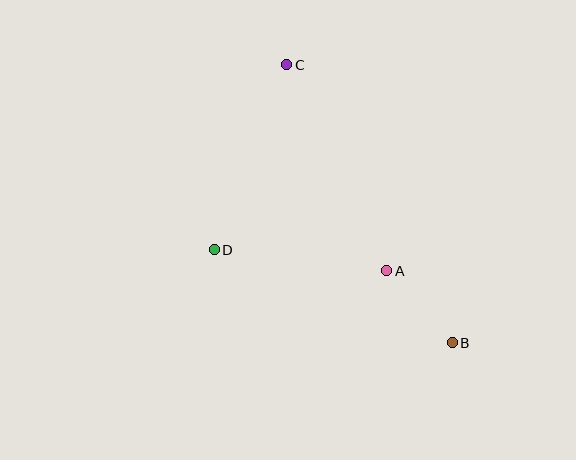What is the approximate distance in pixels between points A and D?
The distance between A and D is approximately 174 pixels.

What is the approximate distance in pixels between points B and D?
The distance between B and D is approximately 255 pixels.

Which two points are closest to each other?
Points A and B are closest to each other.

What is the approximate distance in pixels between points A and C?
The distance between A and C is approximately 229 pixels.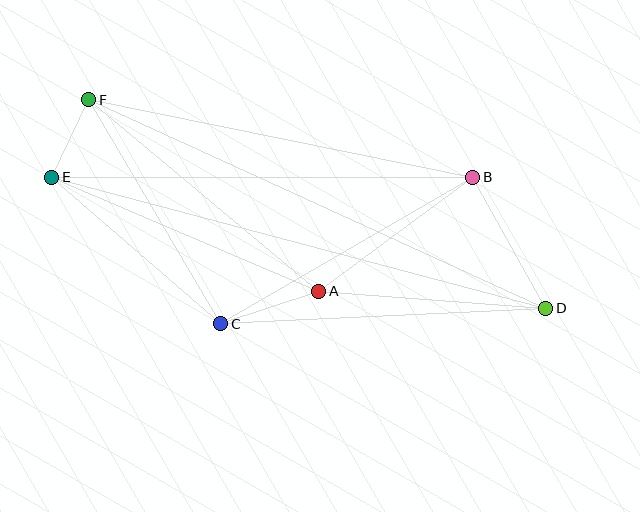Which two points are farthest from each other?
Points D and E are farthest from each other.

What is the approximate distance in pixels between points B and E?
The distance between B and E is approximately 421 pixels.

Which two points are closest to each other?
Points E and F are closest to each other.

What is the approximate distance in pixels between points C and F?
The distance between C and F is approximately 260 pixels.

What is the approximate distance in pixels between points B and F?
The distance between B and F is approximately 392 pixels.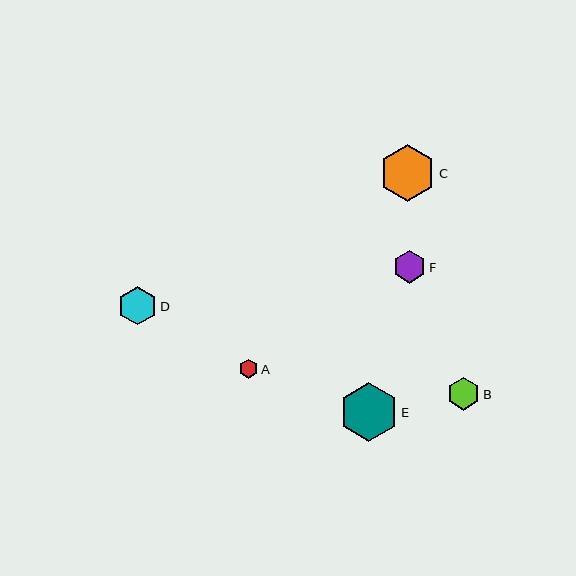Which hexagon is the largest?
Hexagon E is the largest with a size of approximately 59 pixels.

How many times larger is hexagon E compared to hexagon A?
Hexagon E is approximately 3.1 times the size of hexagon A.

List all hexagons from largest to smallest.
From largest to smallest: E, C, D, B, F, A.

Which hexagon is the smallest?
Hexagon A is the smallest with a size of approximately 19 pixels.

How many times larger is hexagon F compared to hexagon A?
Hexagon F is approximately 1.7 times the size of hexagon A.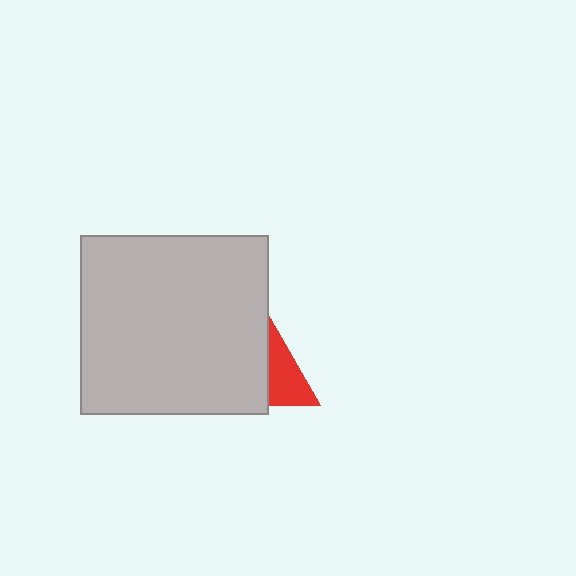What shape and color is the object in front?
The object in front is a light gray rectangle.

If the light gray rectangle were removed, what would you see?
You would see the complete red triangle.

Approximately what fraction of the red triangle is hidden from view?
Roughly 66% of the red triangle is hidden behind the light gray rectangle.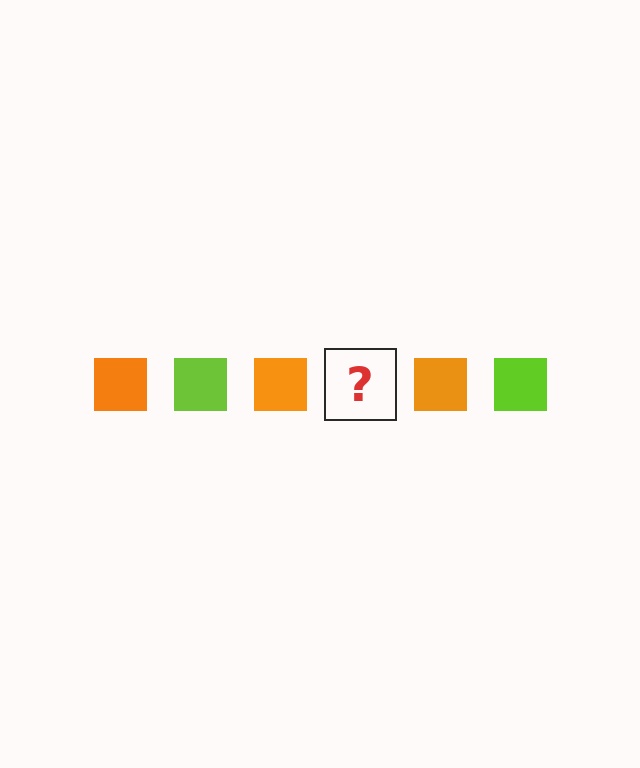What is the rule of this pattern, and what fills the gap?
The rule is that the pattern cycles through orange, lime squares. The gap should be filled with a lime square.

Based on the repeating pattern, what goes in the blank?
The blank should be a lime square.